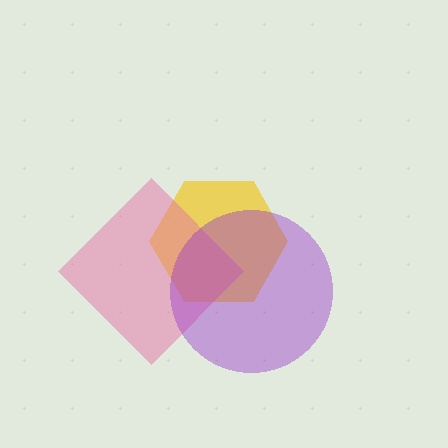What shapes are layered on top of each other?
The layered shapes are: a yellow hexagon, a pink diamond, a purple circle.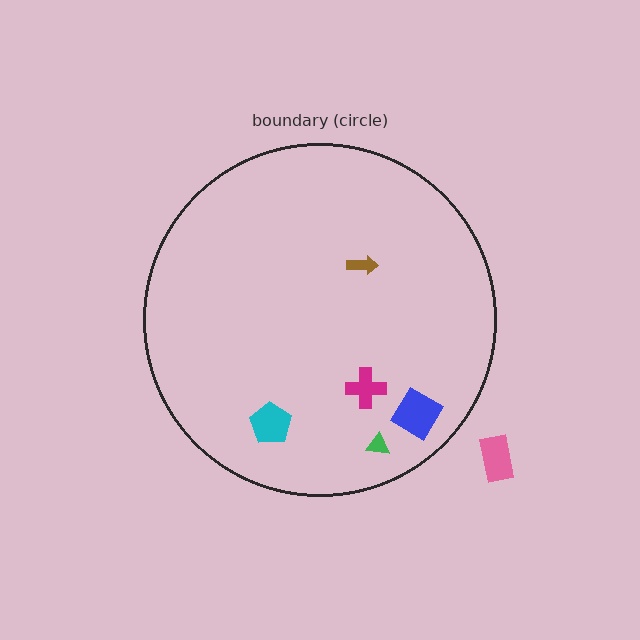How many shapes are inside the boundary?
5 inside, 1 outside.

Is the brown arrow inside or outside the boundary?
Inside.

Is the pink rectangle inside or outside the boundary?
Outside.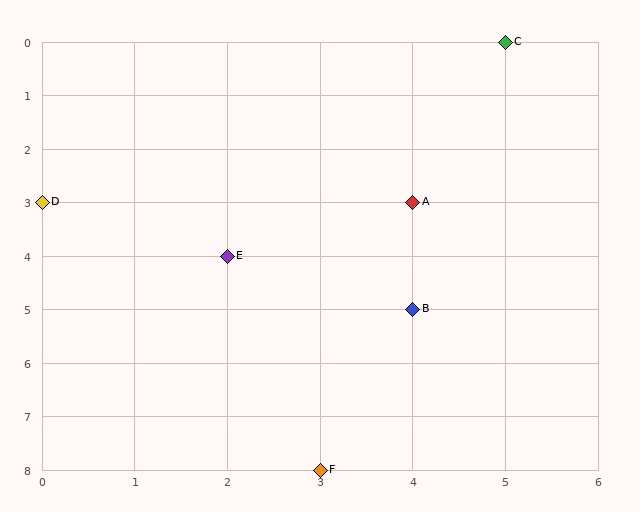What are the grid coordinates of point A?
Point A is at grid coordinates (4, 3).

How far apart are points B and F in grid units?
Points B and F are 1 column and 3 rows apart (about 3.2 grid units diagonally).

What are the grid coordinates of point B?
Point B is at grid coordinates (4, 5).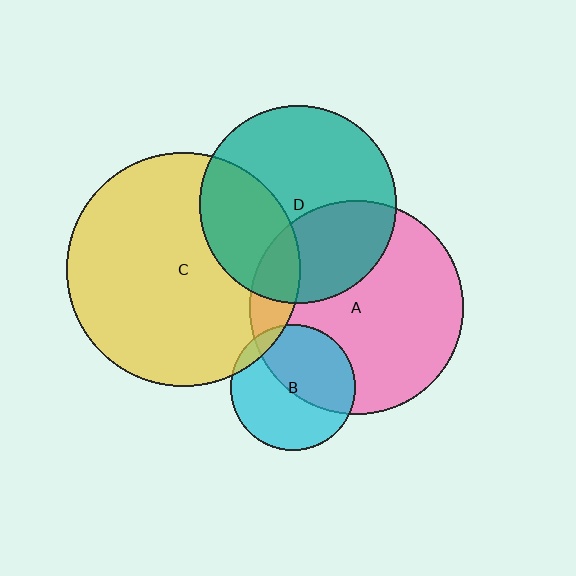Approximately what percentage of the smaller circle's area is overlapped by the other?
Approximately 5%.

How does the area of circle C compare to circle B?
Approximately 3.5 times.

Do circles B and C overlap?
Yes.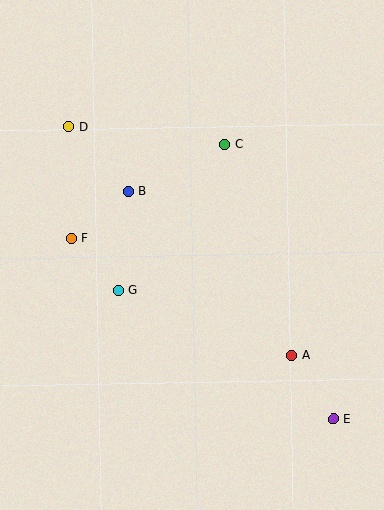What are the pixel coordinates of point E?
Point E is at (333, 419).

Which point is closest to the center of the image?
Point G at (118, 291) is closest to the center.